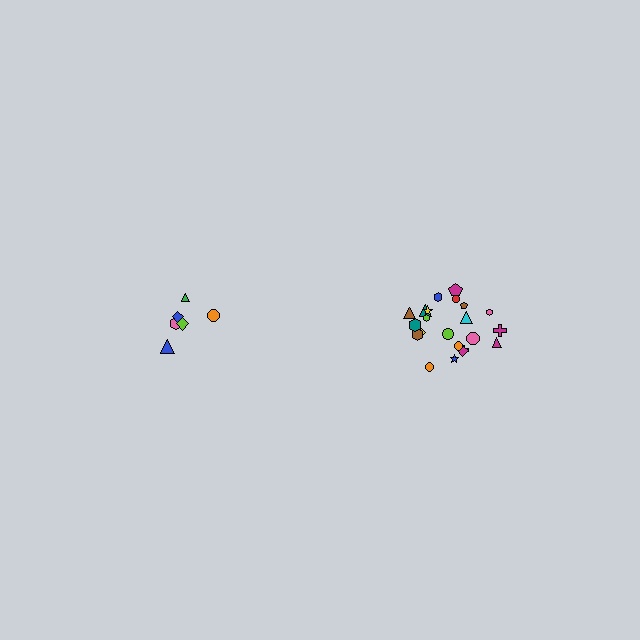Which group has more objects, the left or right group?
The right group.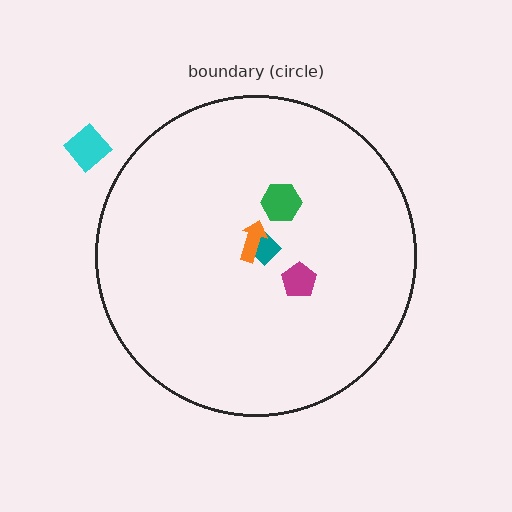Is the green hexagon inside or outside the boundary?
Inside.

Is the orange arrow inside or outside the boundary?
Inside.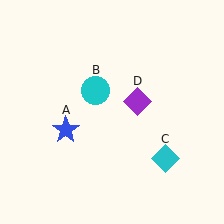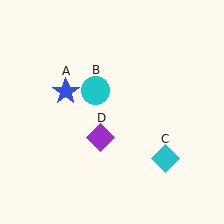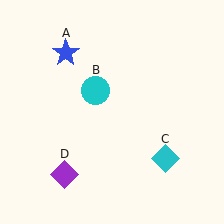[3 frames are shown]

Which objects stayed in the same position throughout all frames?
Cyan circle (object B) and cyan diamond (object C) remained stationary.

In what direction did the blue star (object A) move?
The blue star (object A) moved up.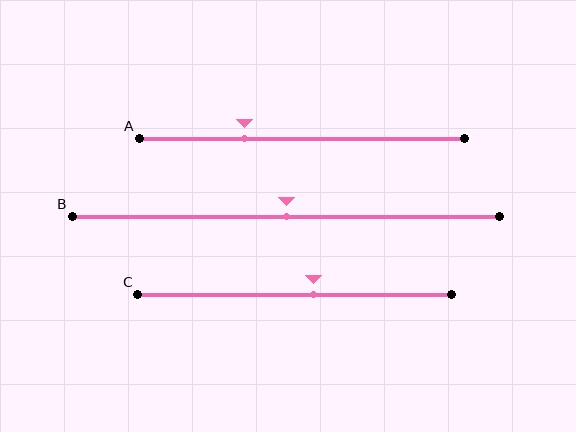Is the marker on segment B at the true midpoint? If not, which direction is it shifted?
Yes, the marker on segment B is at the true midpoint.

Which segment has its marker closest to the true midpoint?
Segment B has its marker closest to the true midpoint.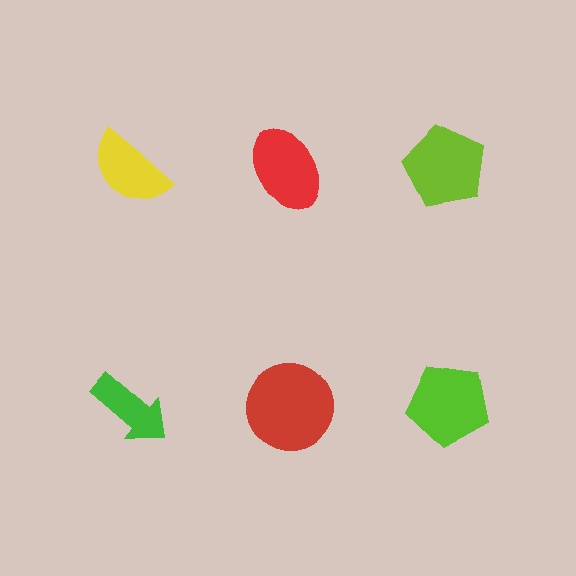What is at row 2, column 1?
A green arrow.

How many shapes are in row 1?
3 shapes.